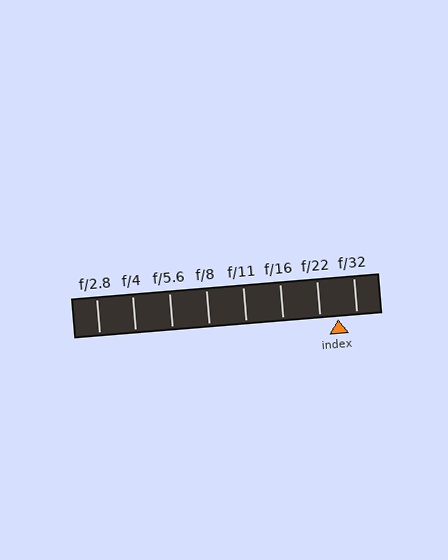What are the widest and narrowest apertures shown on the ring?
The widest aperture shown is f/2.8 and the narrowest is f/32.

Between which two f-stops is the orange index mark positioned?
The index mark is between f/22 and f/32.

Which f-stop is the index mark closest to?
The index mark is closest to f/22.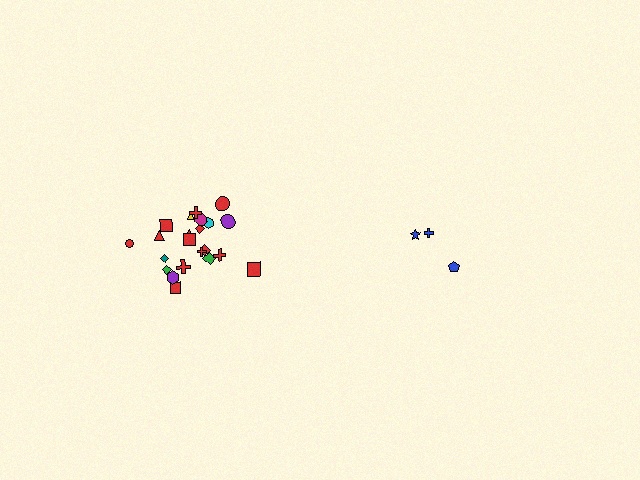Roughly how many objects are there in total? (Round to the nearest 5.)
Roughly 25 objects in total.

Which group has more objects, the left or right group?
The left group.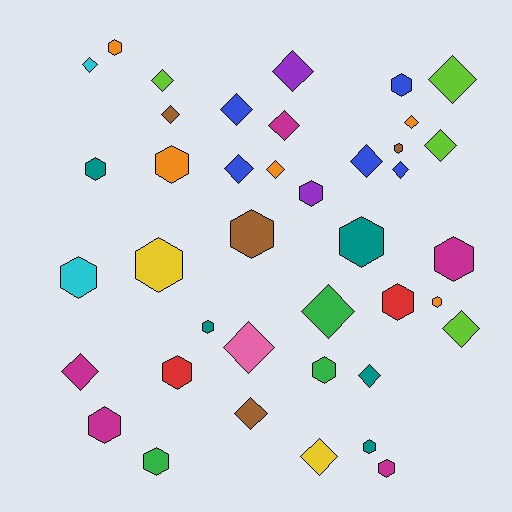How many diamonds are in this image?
There are 20 diamonds.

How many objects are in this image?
There are 40 objects.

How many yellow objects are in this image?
There are 2 yellow objects.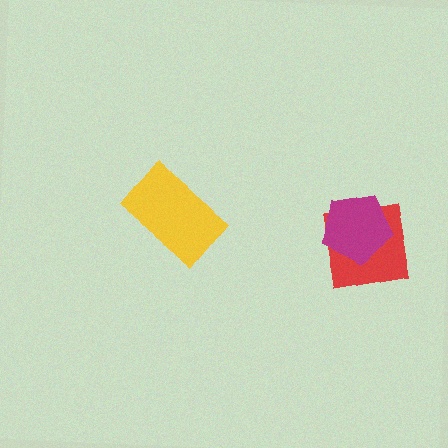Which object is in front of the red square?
The magenta pentagon is in front of the red square.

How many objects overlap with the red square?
1 object overlaps with the red square.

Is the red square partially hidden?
Yes, it is partially covered by another shape.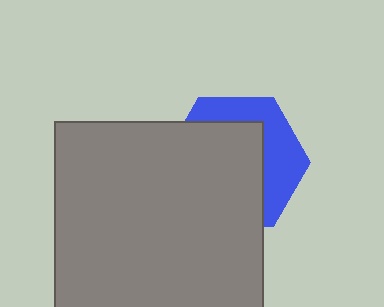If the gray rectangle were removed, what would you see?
You would see the complete blue hexagon.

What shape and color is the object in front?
The object in front is a gray rectangle.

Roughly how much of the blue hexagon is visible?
A small part of it is visible (roughly 37%).